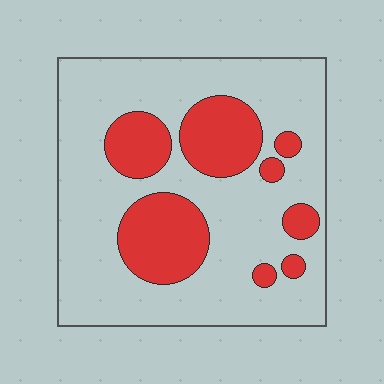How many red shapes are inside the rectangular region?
8.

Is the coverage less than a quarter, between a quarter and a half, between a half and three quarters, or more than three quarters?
Between a quarter and a half.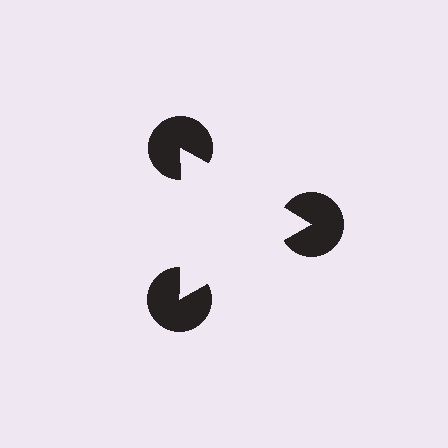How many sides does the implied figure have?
3 sides.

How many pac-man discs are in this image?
There are 3 — one at each vertex of the illusory triangle.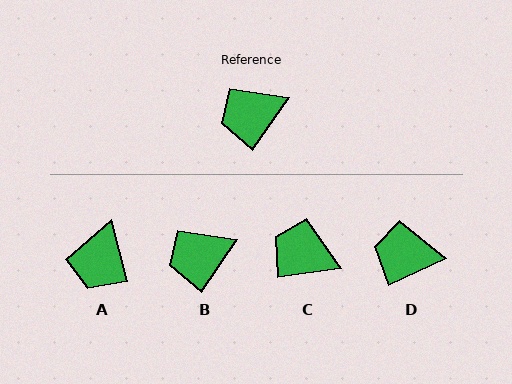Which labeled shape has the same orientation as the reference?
B.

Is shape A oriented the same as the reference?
No, it is off by about 50 degrees.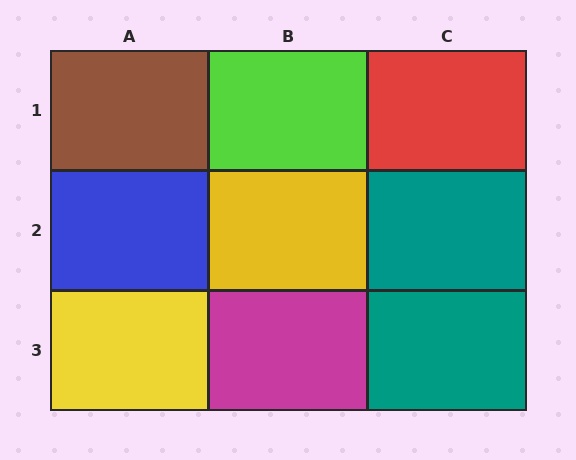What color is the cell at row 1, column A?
Brown.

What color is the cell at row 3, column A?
Yellow.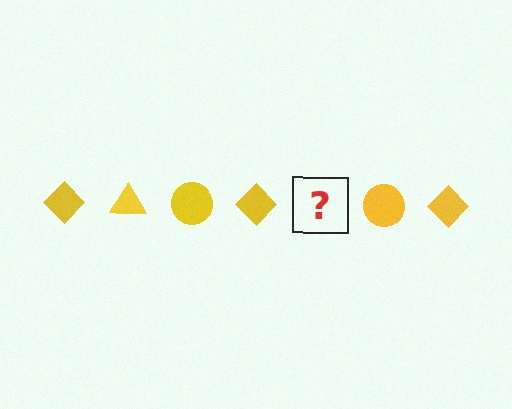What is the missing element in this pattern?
The missing element is a yellow triangle.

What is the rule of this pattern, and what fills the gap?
The rule is that the pattern cycles through diamond, triangle, circle shapes in yellow. The gap should be filled with a yellow triangle.